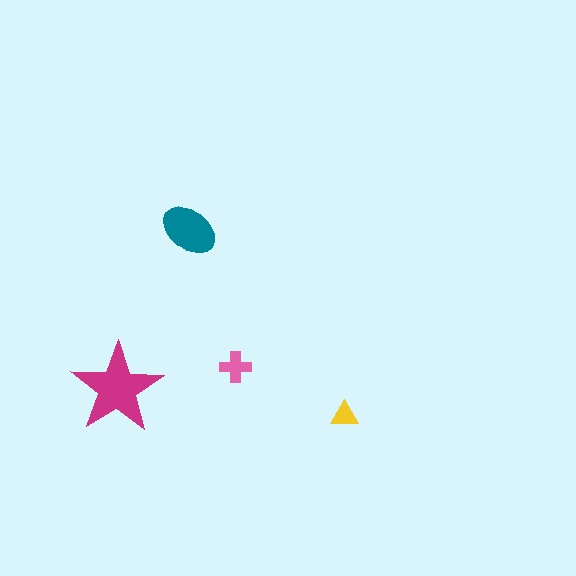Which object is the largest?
The magenta star.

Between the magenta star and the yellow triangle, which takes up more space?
The magenta star.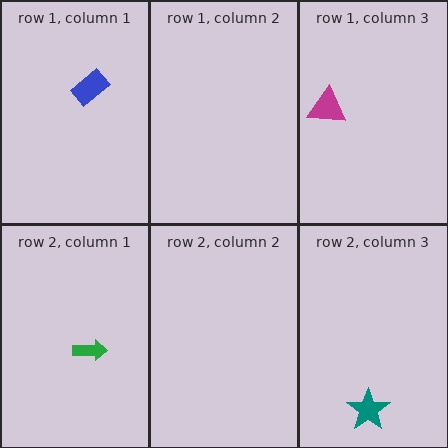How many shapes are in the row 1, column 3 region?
1.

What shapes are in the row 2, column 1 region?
The green arrow.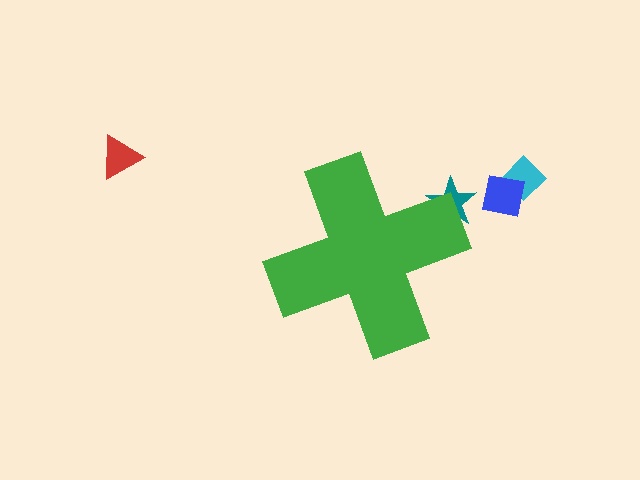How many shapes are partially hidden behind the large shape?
1 shape is partially hidden.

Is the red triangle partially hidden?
No, the red triangle is fully visible.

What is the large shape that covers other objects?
A green cross.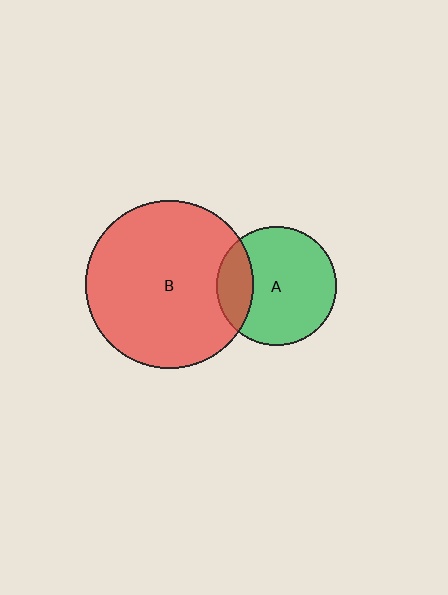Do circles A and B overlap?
Yes.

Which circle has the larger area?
Circle B (red).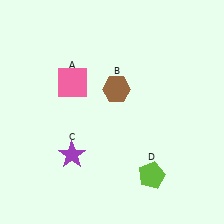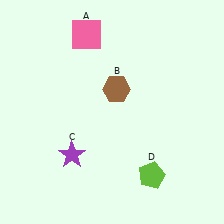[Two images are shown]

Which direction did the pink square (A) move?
The pink square (A) moved up.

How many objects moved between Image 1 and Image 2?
1 object moved between the two images.